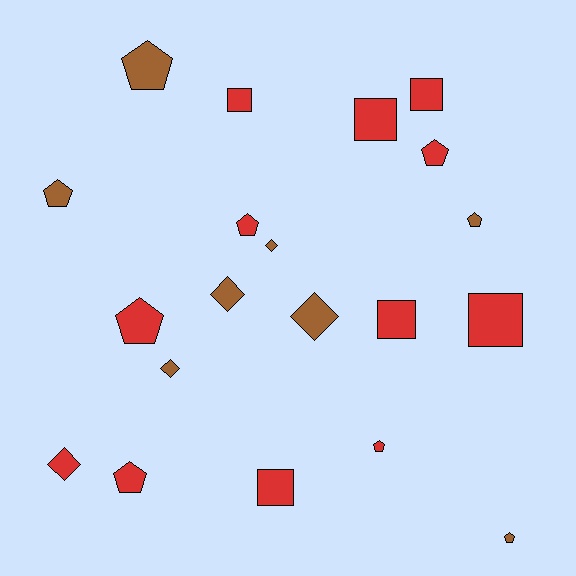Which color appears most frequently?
Red, with 12 objects.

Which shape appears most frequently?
Pentagon, with 9 objects.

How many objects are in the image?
There are 20 objects.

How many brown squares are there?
There are no brown squares.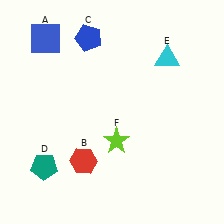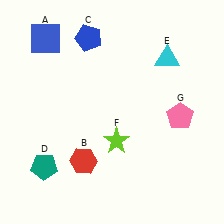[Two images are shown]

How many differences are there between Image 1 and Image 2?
There is 1 difference between the two images.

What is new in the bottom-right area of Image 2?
A pink pentagon (G) was added in the bottom-right area of Image 2.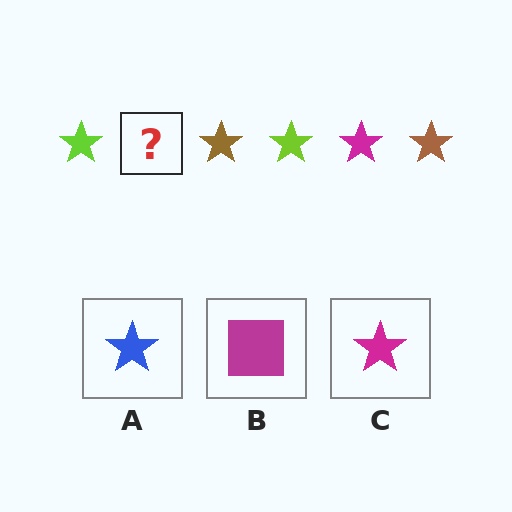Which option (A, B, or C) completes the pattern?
C.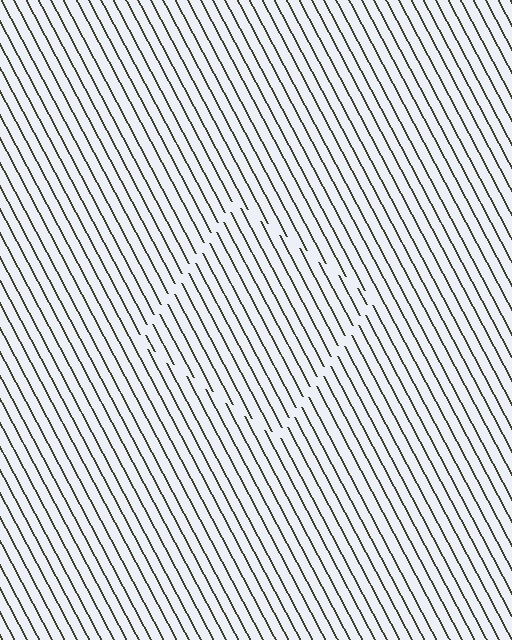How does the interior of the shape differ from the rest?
The interior of the shape contains the same grating, shifted by half a period — the contour is defined by the phase discontinuity where line-ends from the inner and outer gratings abut.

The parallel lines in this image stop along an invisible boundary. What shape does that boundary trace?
An illusory square. The interior of the shape contains the same grating, shifted by half a period — the contour is defined by the phase discontinuity where line-ends from the inner and outer gratings abut.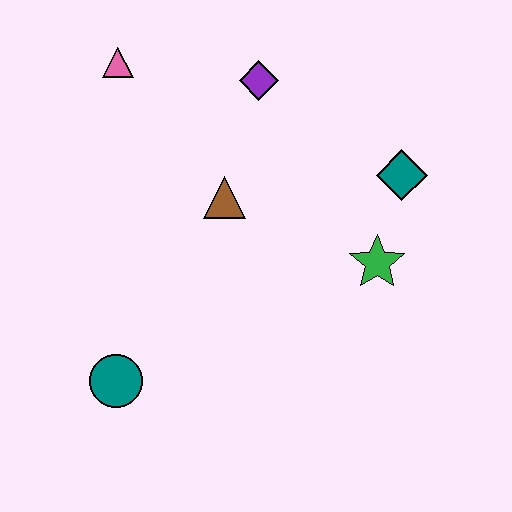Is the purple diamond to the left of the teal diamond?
Yes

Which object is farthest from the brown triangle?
The teal circle is farthest from the brown triangle.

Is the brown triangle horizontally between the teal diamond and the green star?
No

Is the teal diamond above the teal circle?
Yes